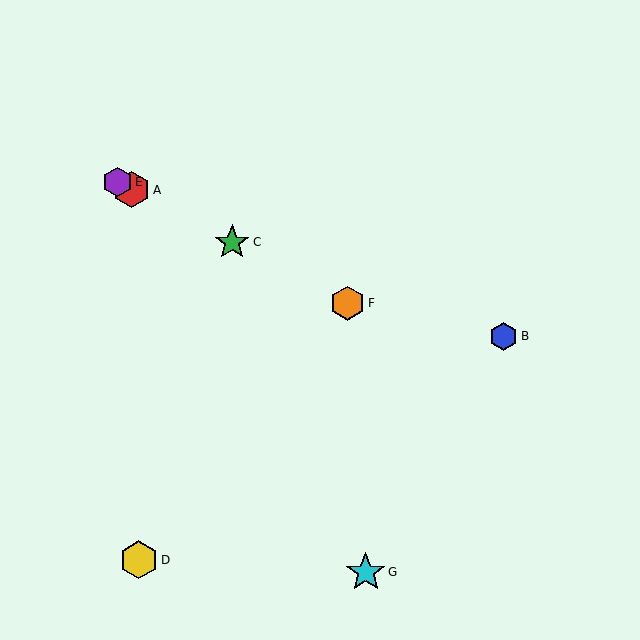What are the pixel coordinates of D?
Object D is at (139, 560).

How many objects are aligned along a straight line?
4 objects (A, C, E, F) are aligned along a straight line.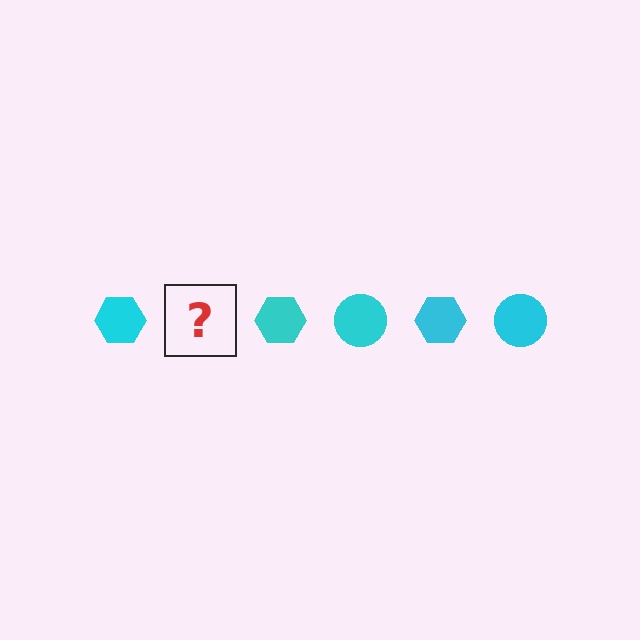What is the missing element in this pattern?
The missing element is a cyan circle.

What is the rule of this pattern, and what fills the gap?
The rule is that the pattern cycles through hexagon, circle shapes in cyan. The gap should be filled with a cyan circle.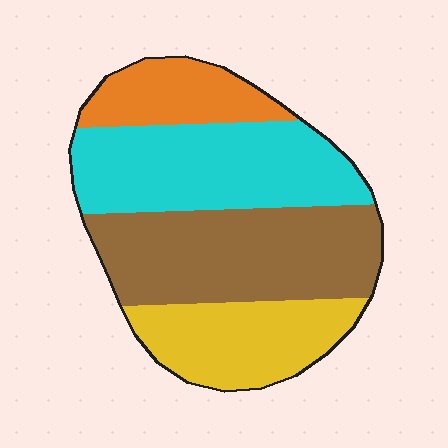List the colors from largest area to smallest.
From largest to smallest: brown, cyan, yellow, orange.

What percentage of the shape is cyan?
Cyan takes up about one third (1/3) of the shape.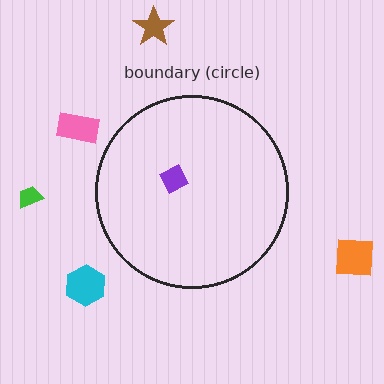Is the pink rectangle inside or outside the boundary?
Outside.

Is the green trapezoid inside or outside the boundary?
Outside.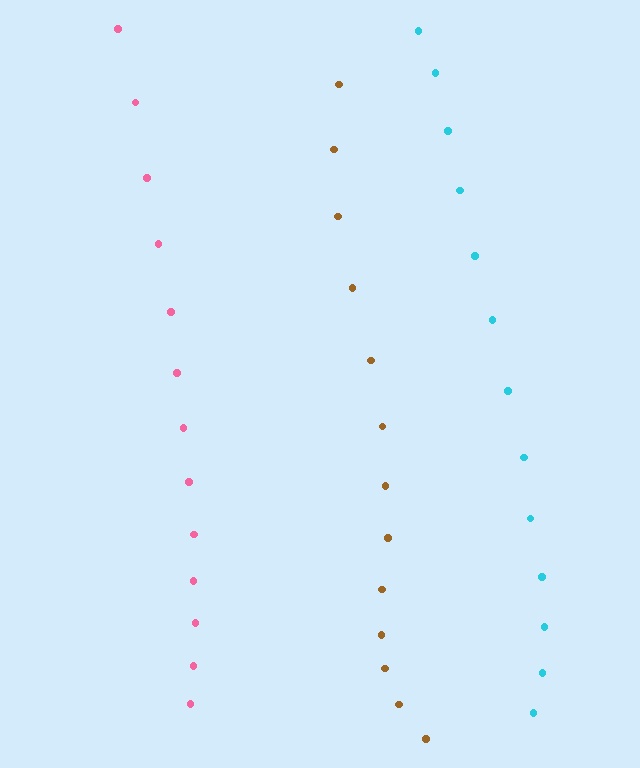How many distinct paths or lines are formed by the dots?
There are 3 distinct paths.